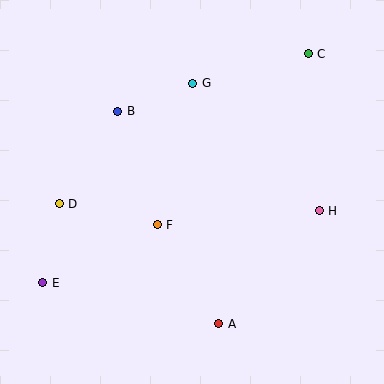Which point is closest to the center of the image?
Point F at (157, 225) is closest to the center.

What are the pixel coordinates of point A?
Point A is at (219, 324).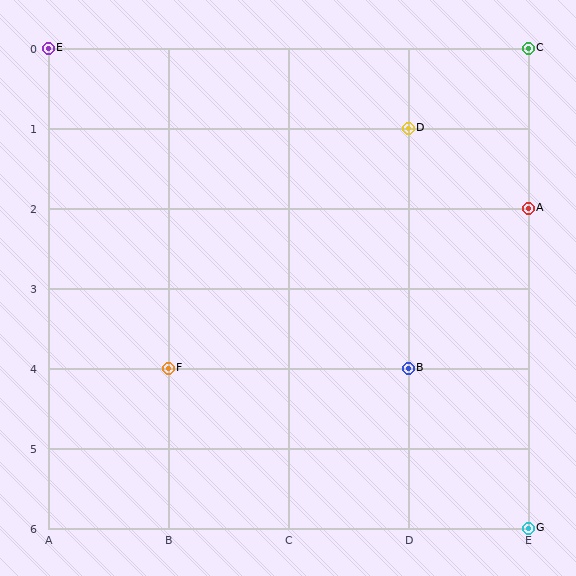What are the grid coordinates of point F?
Point F is at grid coordinates (B, 4).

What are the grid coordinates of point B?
Point B is at grid coordinates (D, 4).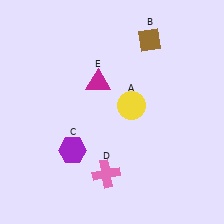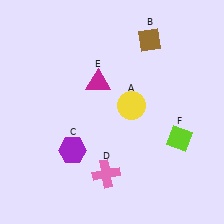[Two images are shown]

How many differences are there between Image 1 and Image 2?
There is 1 difference between the two images.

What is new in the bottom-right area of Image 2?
A lime diamond (F) was added in the bottom-right area of Image 2.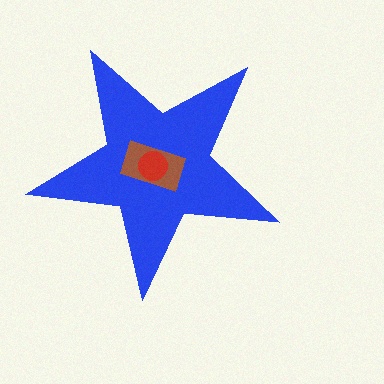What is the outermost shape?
The blue star.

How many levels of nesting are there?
3.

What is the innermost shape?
The red circle.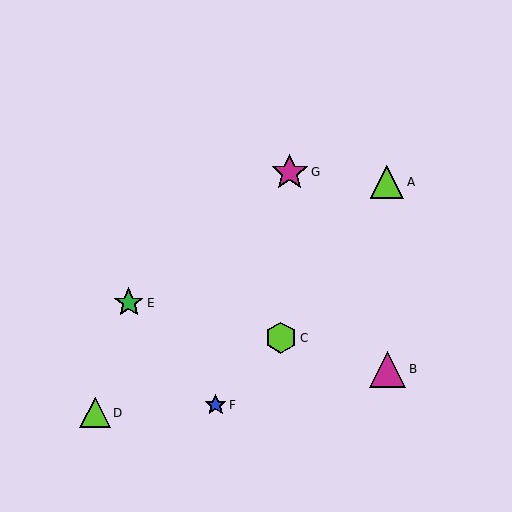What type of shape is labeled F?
Shape F is a blue star.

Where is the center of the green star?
The center of the green star is at (129, 303).